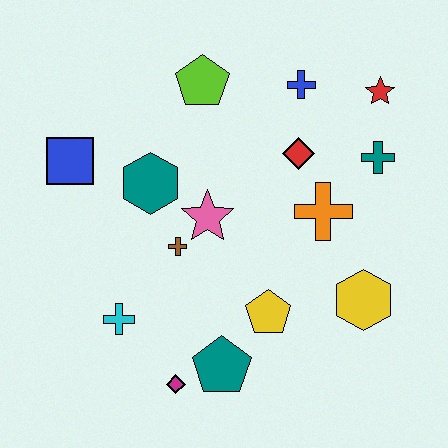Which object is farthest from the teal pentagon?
The red star is farthest from the teal pentagon.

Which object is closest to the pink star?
The brown cross is closest to the pink star.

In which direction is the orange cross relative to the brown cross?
The orange cross is to the right of the brown cross.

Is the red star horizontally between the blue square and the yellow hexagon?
No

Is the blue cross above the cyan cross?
Yes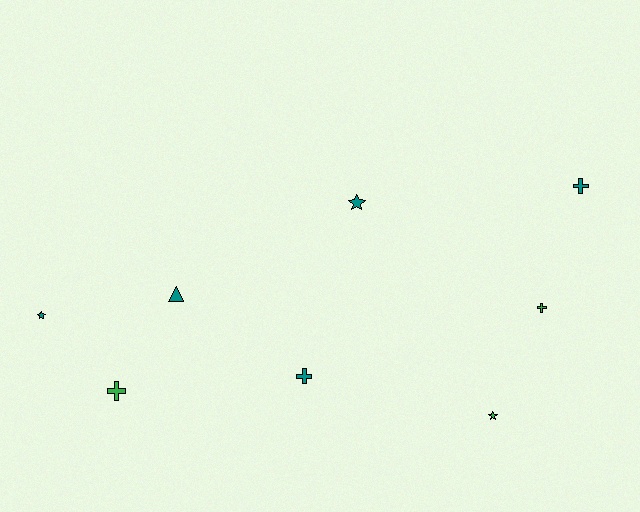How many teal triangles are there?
There is 1 teal triangle.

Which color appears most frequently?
Teal, with 5 objects.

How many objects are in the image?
There are 8 objects.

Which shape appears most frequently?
Cross, with 4 objects.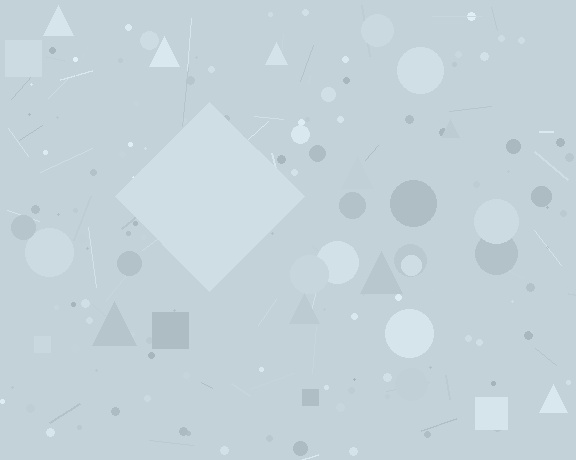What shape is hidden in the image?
A diamond is hidden in the image.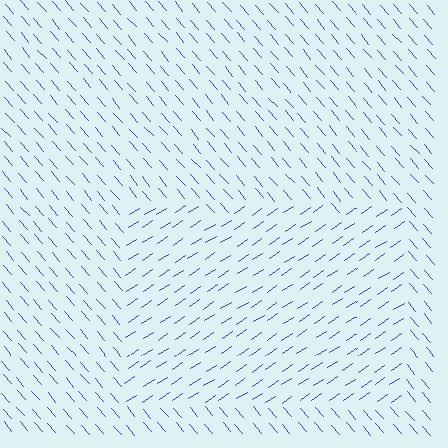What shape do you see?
I see a rectangle.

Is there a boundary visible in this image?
Yes, there is a texture boundary formed by a change in line orientation.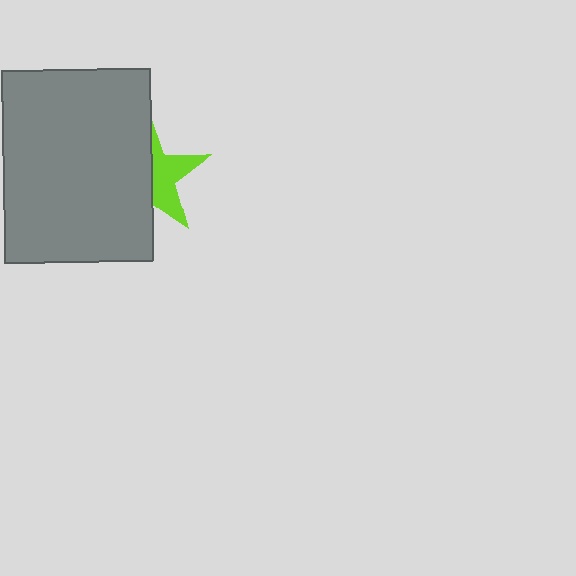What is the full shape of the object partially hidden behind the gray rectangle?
The partially hidden object is a lime star.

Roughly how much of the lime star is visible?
A small part of it is visible (roughly 43%).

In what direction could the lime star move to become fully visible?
The lime star could move right. That would shift it out from behind the gray rectangle entirely.